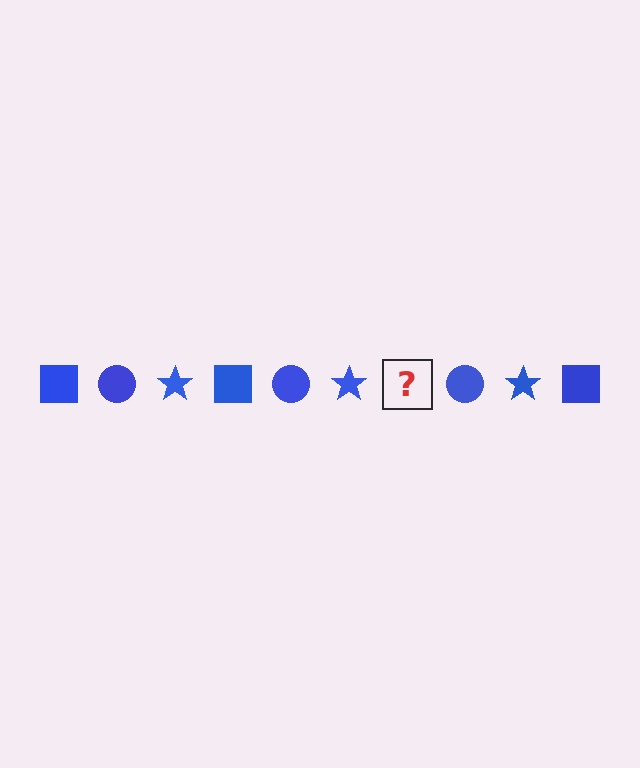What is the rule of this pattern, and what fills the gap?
The rule is that the pattern cycles through square, circle, star shapes in blue. The gap should be filled with a blue square.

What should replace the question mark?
The question mark should be replaced with a blue square.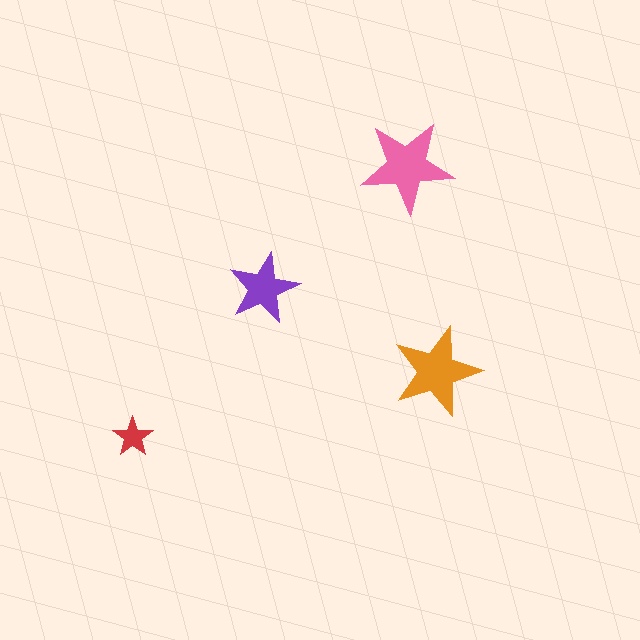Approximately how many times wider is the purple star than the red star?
About 2 times wider.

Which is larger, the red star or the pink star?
The pink one.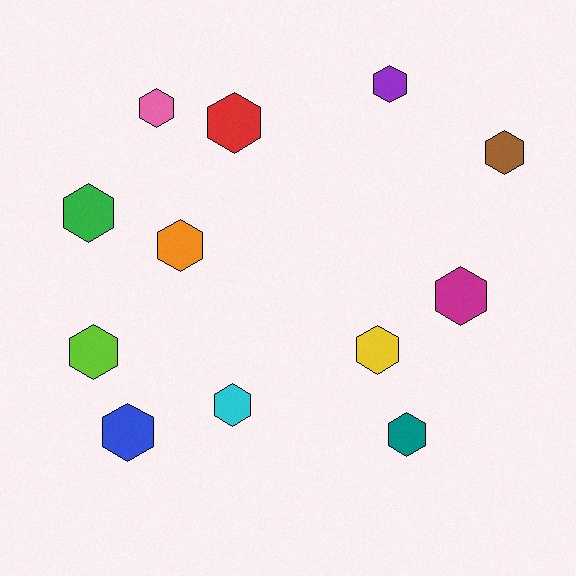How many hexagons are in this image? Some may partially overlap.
There are 12 hexagons.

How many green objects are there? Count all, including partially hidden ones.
There is 1 green object.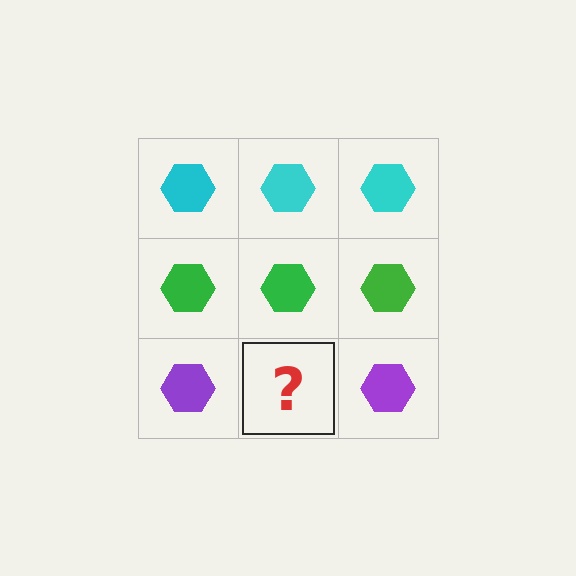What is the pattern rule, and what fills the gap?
The rule is that each row has a consistent color. The gap should be filled with a purple hexagon.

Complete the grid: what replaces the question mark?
The question mark should be replaced with a purple hexagon.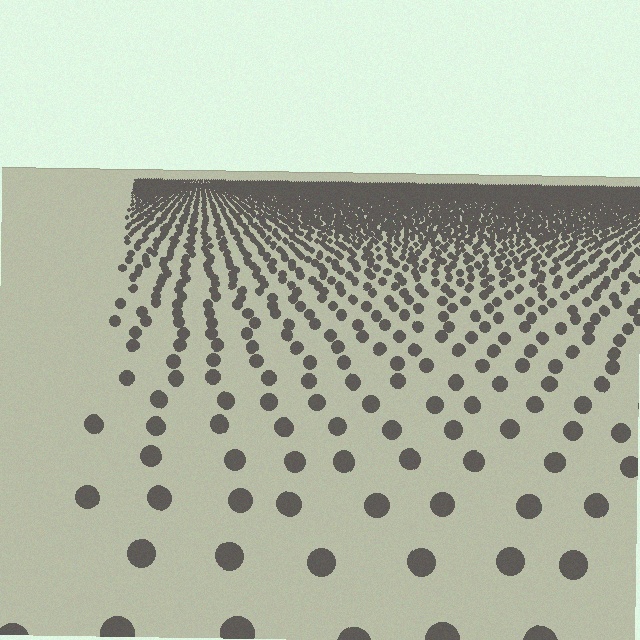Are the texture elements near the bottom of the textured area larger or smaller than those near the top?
Larger. Near the bottom, elements are closer to the viewer and appear at a bigger on-screen size.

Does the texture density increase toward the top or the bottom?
Density increases toward the top.